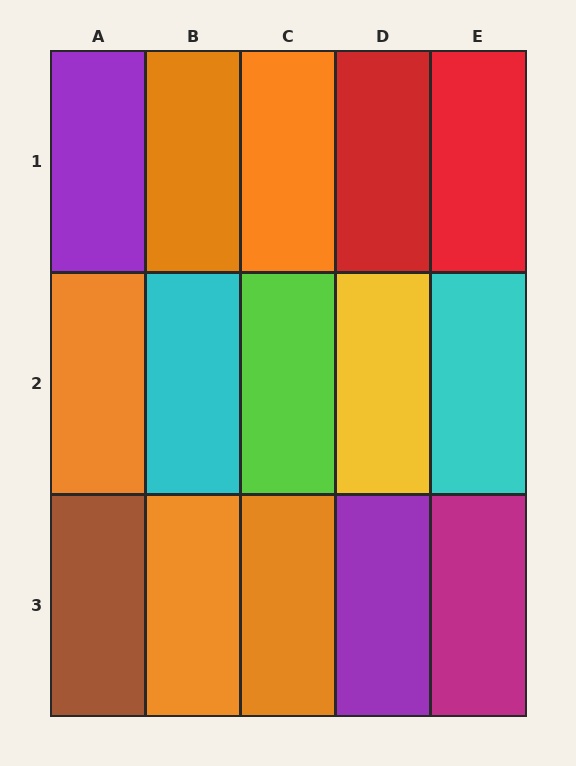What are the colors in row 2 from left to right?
Orange, cyan, lime, yellow, cyan.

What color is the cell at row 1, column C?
Orange.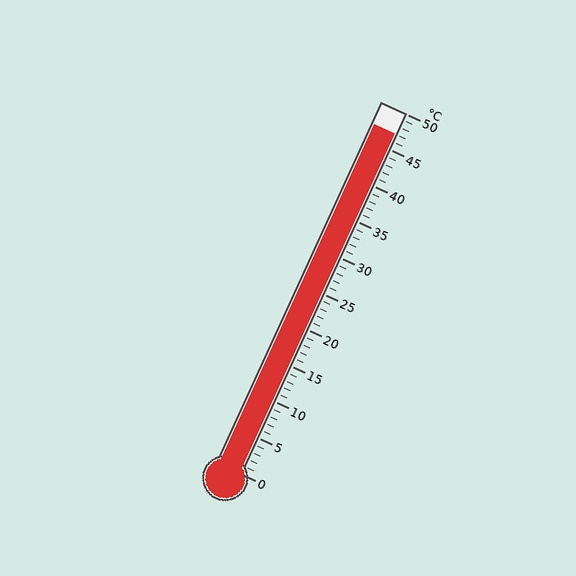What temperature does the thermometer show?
The thermometer shows approximately 47°C.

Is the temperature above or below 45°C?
The temperature is above 45°C.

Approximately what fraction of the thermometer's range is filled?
The thermometer is filled to approximately 95% of its range.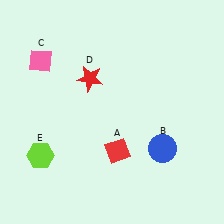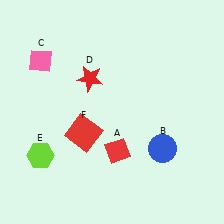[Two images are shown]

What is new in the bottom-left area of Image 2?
A red square (F) was added in the bottom-left area of Image 2.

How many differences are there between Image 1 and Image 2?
There is 1 difference between the two images.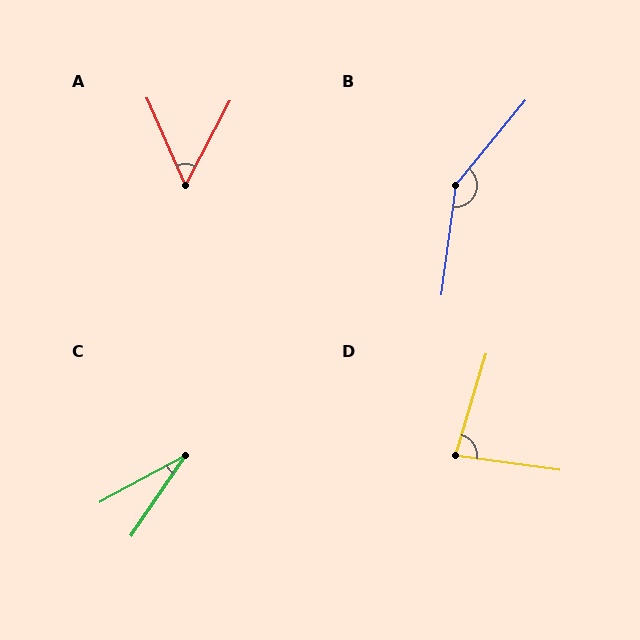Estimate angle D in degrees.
Approximately 81 degrees.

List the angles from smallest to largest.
C (27°), A (52°), D (81°), B (148°).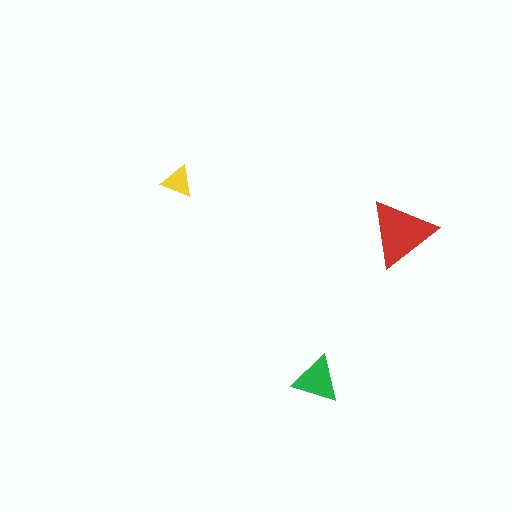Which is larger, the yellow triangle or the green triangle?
The green one.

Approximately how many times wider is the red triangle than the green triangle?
About 1.5 times wider.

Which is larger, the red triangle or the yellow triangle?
The red one.